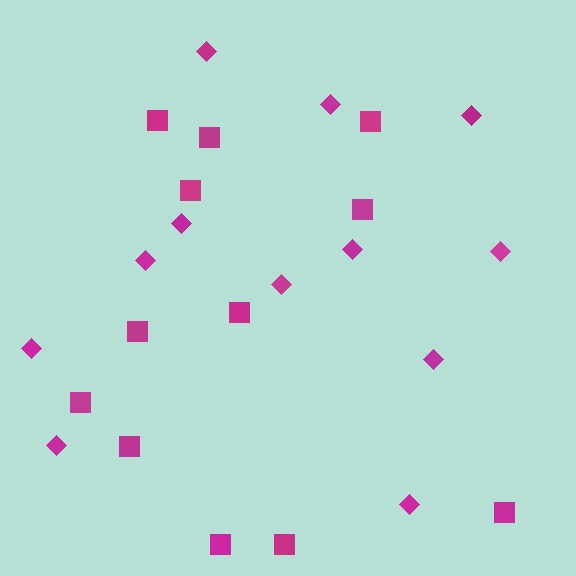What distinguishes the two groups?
There are 2 groups: one group of squares (12) and one group of diamonds (12).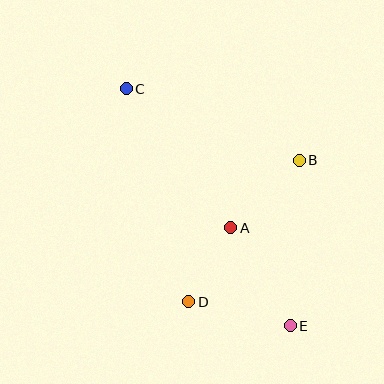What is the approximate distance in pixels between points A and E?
The distance between A and E is approximately 115 pixels.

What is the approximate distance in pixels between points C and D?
The distance between C and D is approximately 222 pixels.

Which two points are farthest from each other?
Points C and E are farthest from each other.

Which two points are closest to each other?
Points A and D are closest to each other.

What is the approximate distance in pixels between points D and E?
The distance between D and E is approximately 105 pixels.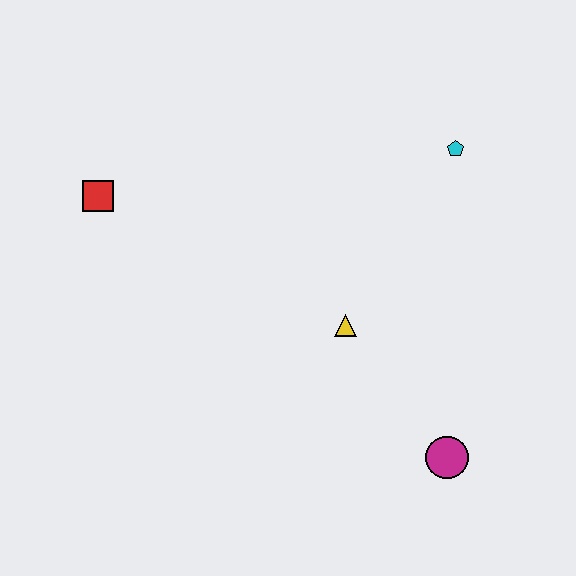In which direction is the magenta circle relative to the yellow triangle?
The magenta circle is below the yellow triangle.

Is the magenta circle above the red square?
No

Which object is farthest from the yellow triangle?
The red square is farthest from the yellow triangle.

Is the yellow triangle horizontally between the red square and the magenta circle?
Yes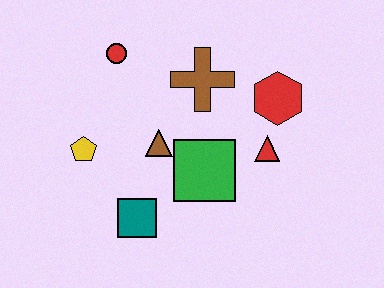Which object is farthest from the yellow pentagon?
The red hexagon is farthest from the yellow pentagon.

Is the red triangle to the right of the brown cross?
Yes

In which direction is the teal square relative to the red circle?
The teal square is below the red circle.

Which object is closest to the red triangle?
The red hexagon is closest to the red triangle.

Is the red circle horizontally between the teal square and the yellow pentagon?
Yes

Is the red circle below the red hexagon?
No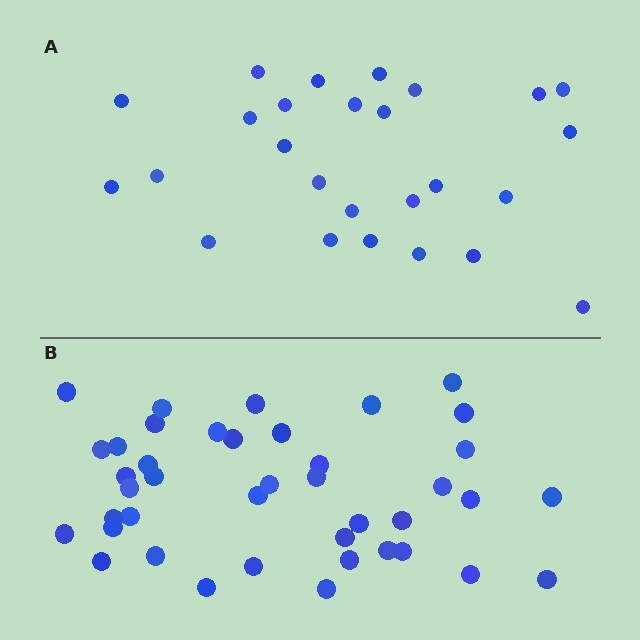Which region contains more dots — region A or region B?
Region B (the bottom region) has more dots.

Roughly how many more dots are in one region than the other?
Region B has approximately 15 more dots than region A.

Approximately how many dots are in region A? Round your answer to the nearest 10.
About 30 dots. (The exact count is 26, which rounds to 30.)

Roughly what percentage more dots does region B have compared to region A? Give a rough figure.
About 60% more.